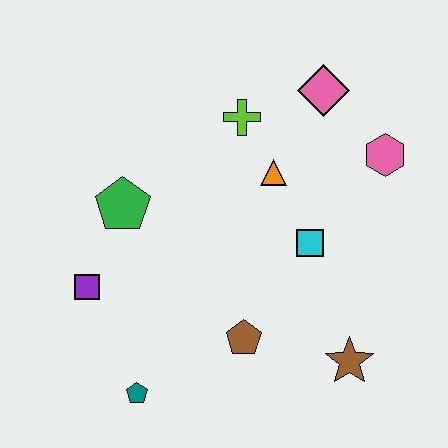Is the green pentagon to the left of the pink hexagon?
Yes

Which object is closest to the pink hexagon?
The pink diamond is closest to the pink hexagon.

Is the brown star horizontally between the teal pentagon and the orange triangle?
No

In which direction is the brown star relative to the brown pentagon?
The brown star is to the right of the brown pentagon.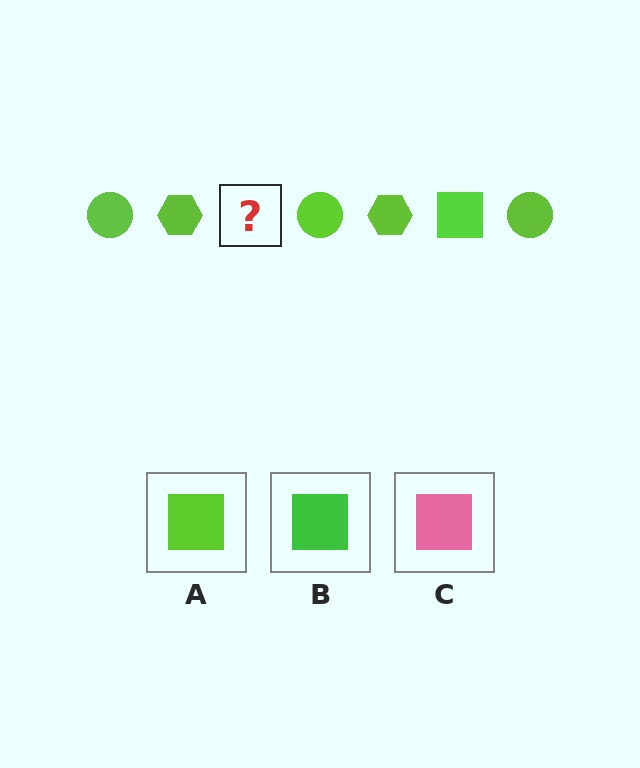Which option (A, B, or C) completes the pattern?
A.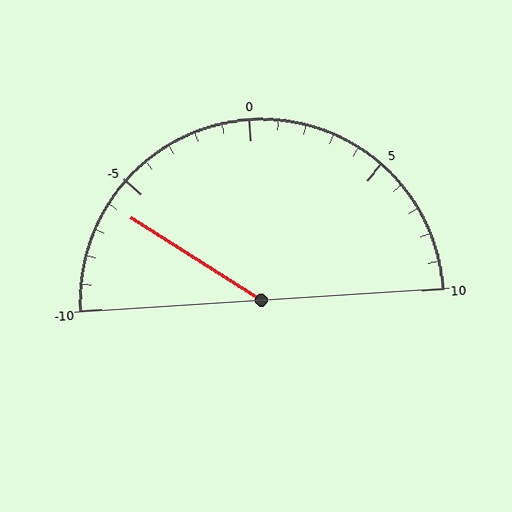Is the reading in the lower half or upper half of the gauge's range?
The reading is in the lower half of the range (-10 to 10).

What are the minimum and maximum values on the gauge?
The gauge ranges from -10 to 10.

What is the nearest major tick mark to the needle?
The nearest major tick mark is -5.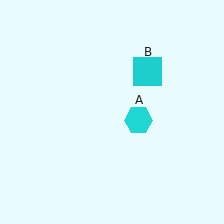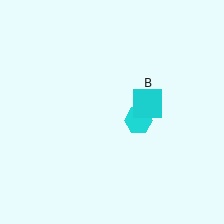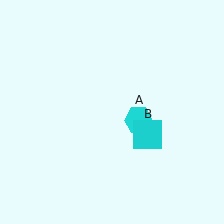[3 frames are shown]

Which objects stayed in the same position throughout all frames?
Cyan hexagon (object A) remained stationary.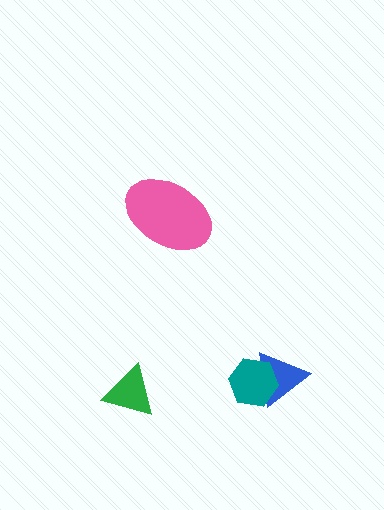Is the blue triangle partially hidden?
Yes, it is partially covered by another shape.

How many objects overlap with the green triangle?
0 objects overlap with the green triangle.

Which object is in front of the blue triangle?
The teal hexagon is in front of the blue triangle.